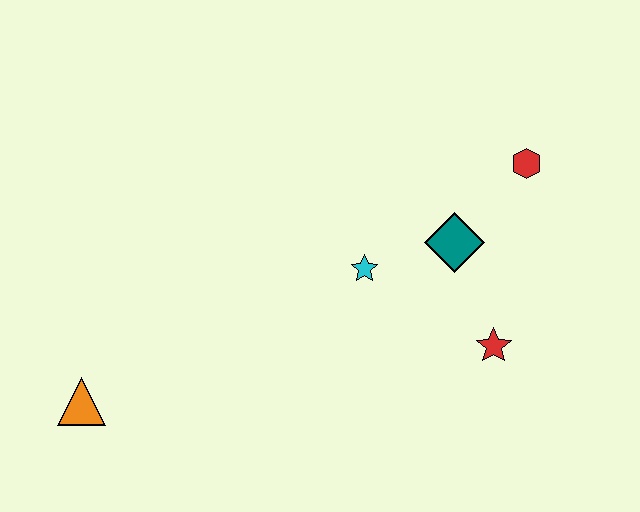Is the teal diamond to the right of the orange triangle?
Yes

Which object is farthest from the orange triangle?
The red hexagon is farthest from the orange triangle.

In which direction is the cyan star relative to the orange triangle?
The cyan star is to the right of the orange triangle.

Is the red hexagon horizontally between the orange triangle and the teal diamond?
No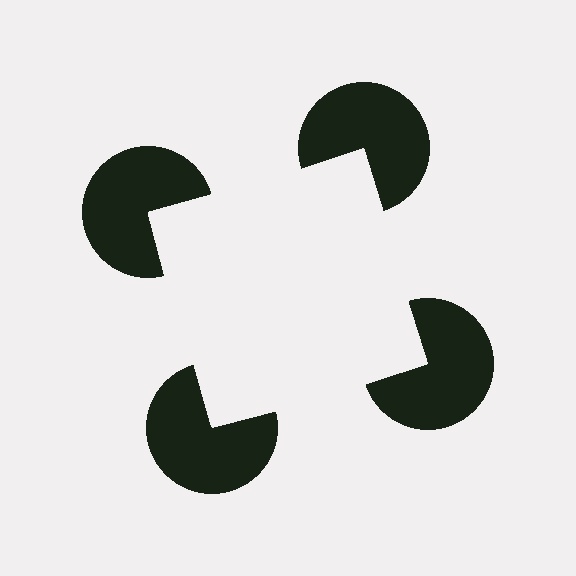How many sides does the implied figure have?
4 sides.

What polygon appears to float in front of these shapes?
An illusory square — its edges are inferred from the aligned wedge cuts in the pac-man discs, not physically drawn.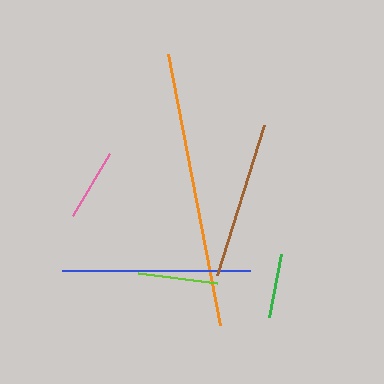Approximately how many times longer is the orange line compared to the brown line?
The orange line is approximately 1.8 times the length of the brown line.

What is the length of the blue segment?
The blue segment is approximately 188 pixels long.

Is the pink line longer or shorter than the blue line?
The blue line is longer than the pink line.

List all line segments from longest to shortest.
From longest to shortest: orange, blue, brown, lime, pink, green.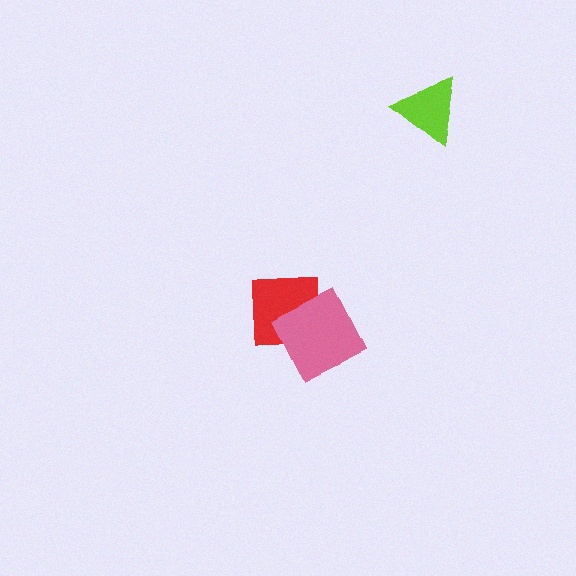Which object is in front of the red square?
The pink diamond is in front of the red square.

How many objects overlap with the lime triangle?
0 objects overlap with the lime triangle.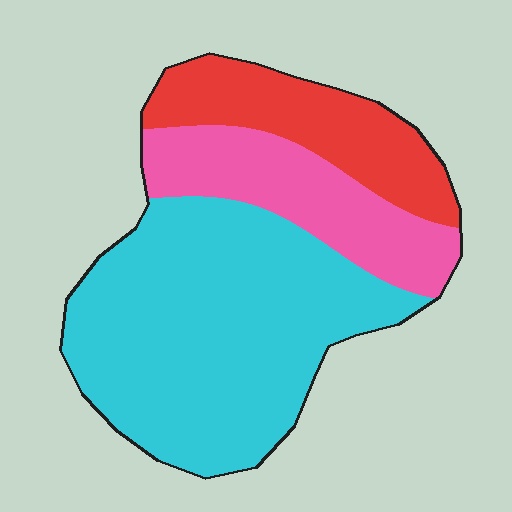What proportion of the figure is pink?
Pink covers 22% of the figure.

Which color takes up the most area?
Cyan, at roughly 55%.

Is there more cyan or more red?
Cyan.